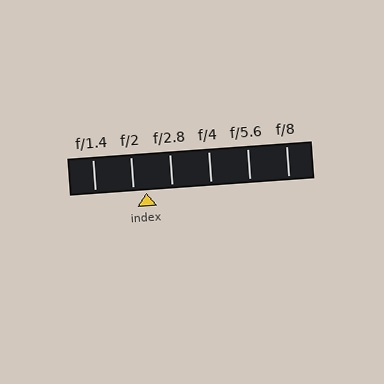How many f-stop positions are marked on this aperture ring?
There are 6 f-stop positions marked.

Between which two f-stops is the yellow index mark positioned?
The index mark is between f/2 and f/2.8.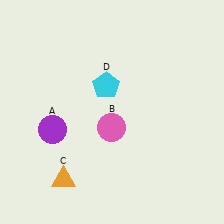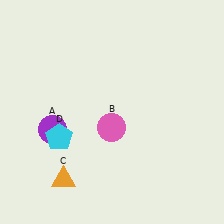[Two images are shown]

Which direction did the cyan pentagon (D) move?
The cyan pentagon (D) moved down.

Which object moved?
The cyan pentagon (D) moved down.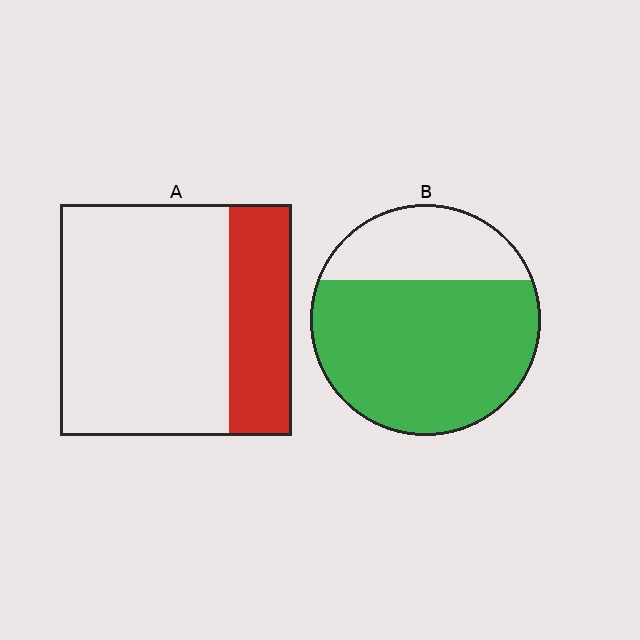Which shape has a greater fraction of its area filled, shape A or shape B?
Shape B.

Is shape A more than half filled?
No.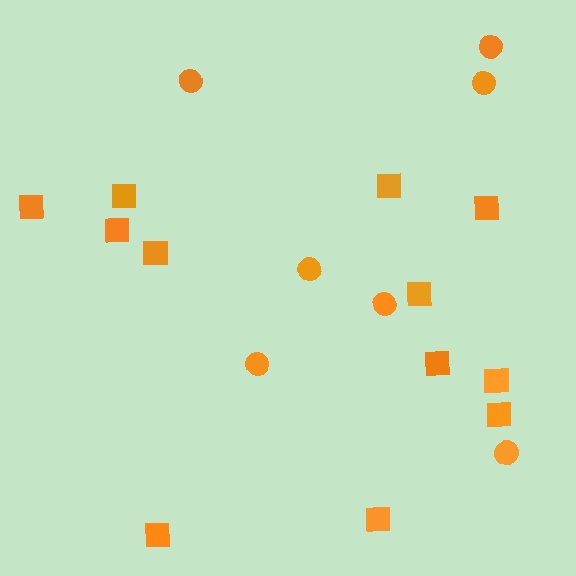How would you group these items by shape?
There are 2 groups: one group of circles (7) and one group of squares (12).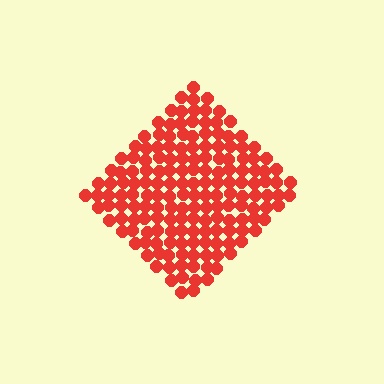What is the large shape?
The large shape is a diamond.